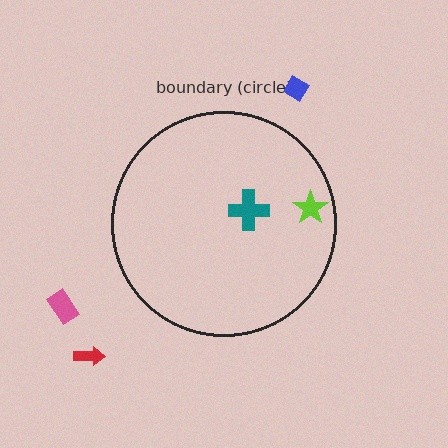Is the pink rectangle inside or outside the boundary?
Outside.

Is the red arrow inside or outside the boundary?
Outside.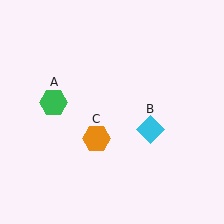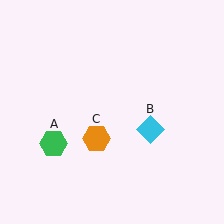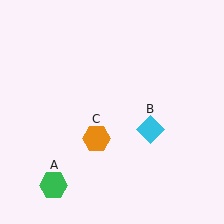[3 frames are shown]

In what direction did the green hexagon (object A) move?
The green hexagon (object A) moved down.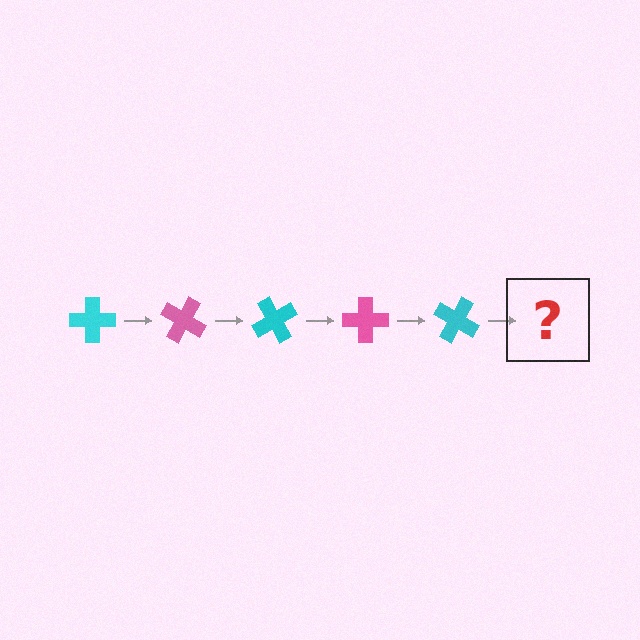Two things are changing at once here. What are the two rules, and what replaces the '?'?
The two rules are that it rotates 30 degrees each step and the color cycles through cyan and pink. The '?' should be a pink cross, rotated 150 degrees from the start.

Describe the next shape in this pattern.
It should be a pink cross, rotated 150 degrees from the start.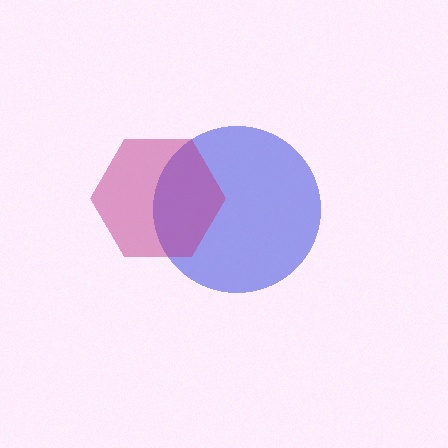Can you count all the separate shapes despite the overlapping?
Yes, there are 2 separate shapes.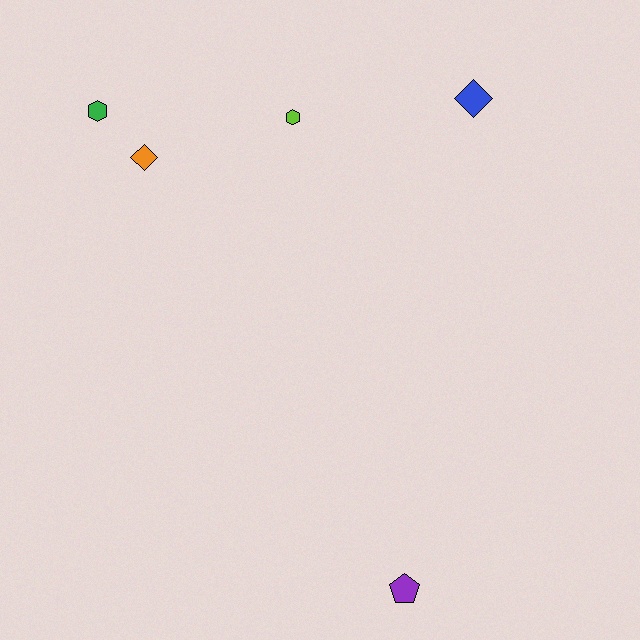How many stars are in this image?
There are no stars.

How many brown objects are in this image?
There are no brown objects.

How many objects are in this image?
There are 5 objects.